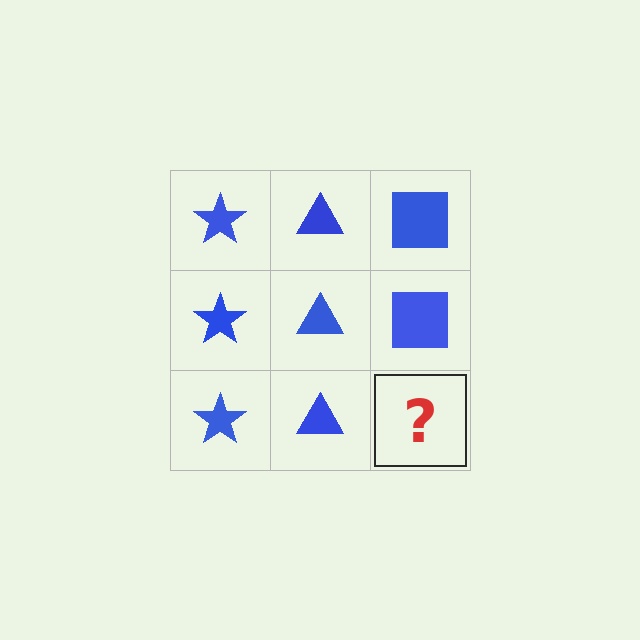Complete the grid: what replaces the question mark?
The question mark should be replaced with a blue square.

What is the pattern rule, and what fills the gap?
The rule is that each column has a consistent shape. The gap should be filled with a blue square.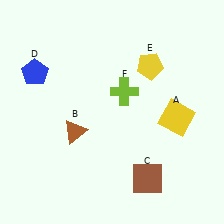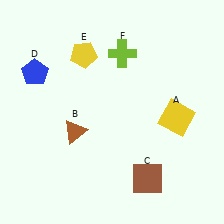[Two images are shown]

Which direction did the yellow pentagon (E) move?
The yellow pentagon (E) moved left.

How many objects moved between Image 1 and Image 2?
2 objects moved between the two images.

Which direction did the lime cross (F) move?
The lime cross (F) moved up.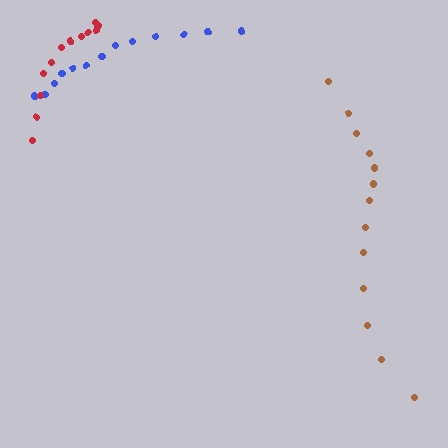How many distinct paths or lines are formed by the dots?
There are 3 distinct paths.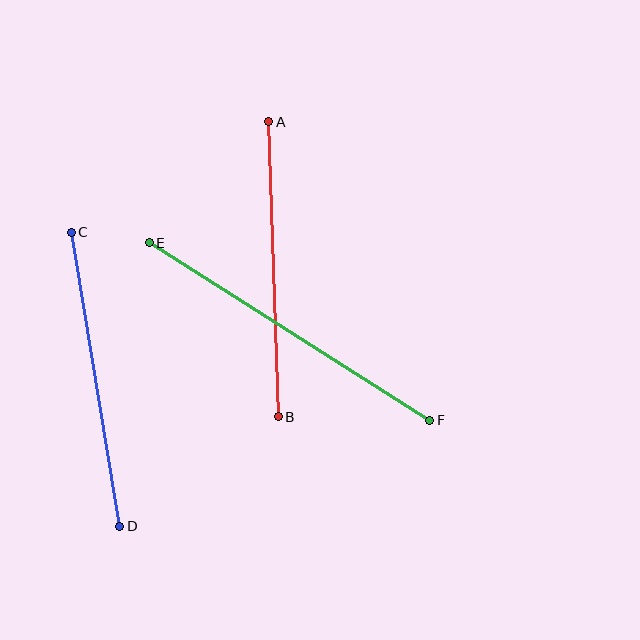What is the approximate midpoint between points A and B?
The midpoint is at approximately (274, 269) pixels.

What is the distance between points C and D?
The distance is approximately 298 pixels.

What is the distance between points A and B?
The distance is approximately 296 pixels.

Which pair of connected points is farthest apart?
Points E and F are farthest apart.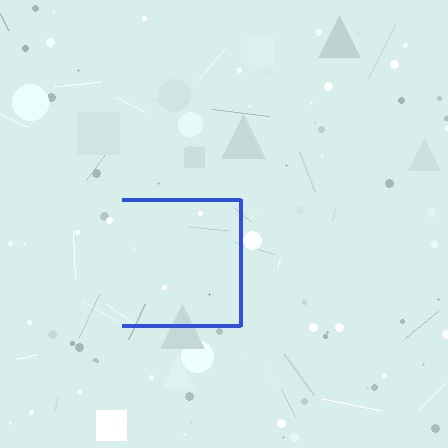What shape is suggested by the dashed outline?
The dashed outline suggests a square.